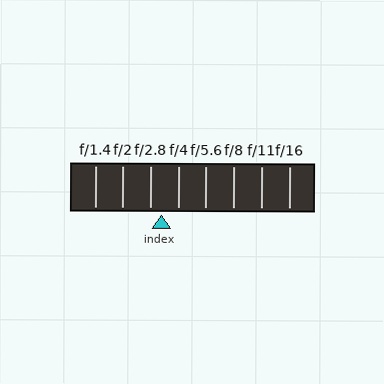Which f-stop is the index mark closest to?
The index mark is closest to f/2.8.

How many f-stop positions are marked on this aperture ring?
There are 8 f-stop positions marked.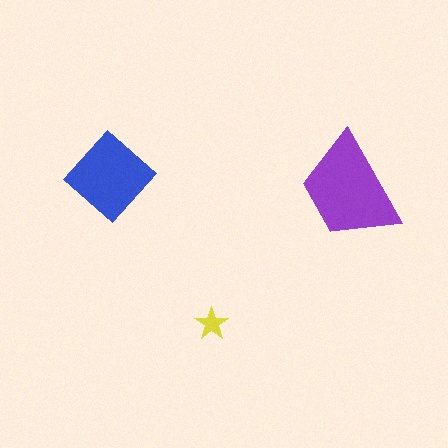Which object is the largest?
The purple trapezoid.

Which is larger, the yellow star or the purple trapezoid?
The purple trapezoid.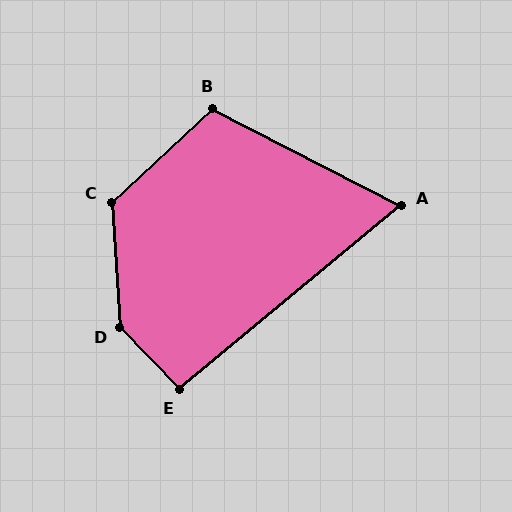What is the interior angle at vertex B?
Approximately 110 degrees (obtuse).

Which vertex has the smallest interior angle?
A, at approximately 67 degrees.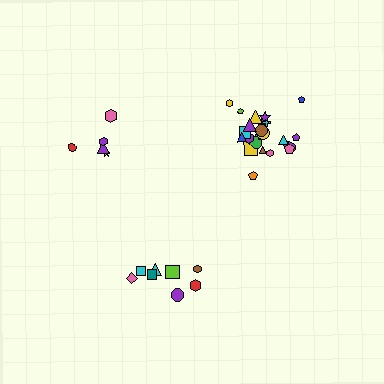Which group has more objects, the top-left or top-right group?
The top-right group.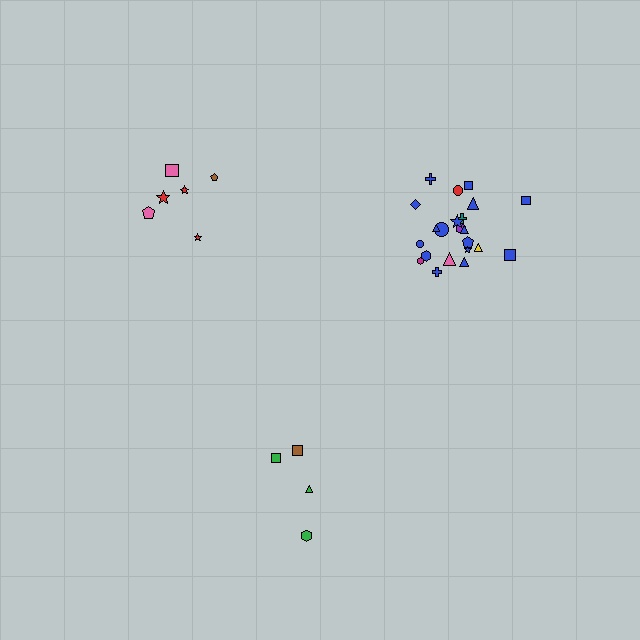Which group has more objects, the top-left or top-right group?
The top-right group.